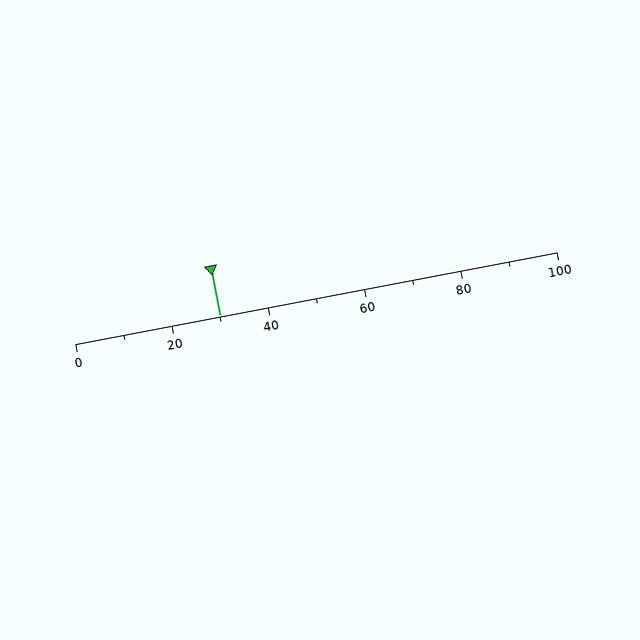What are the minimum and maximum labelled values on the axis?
The axis runs from 0 to 100.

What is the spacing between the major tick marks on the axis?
The major ticks are spaced 20 apart.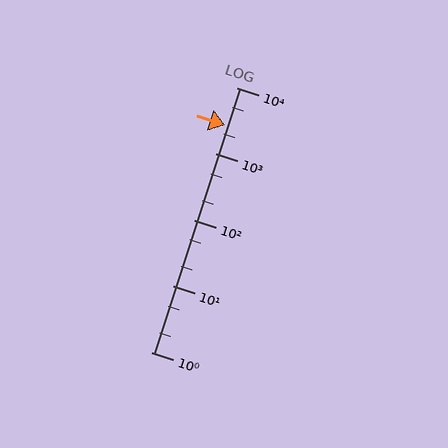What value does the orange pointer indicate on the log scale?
The pointer indicates approximately 2700.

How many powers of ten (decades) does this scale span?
The scale spans 4 decades, from 1 to 10000.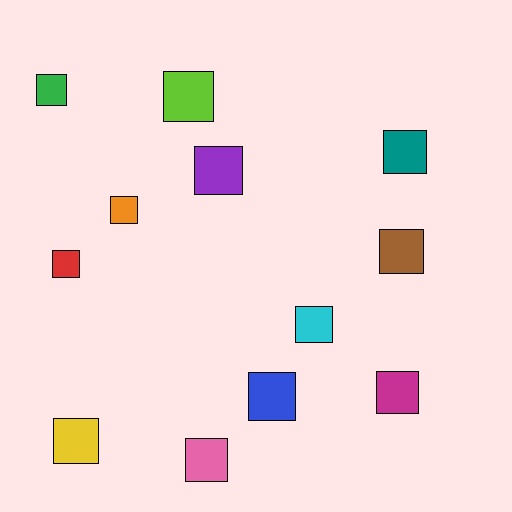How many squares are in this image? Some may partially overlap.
There are 12 squares.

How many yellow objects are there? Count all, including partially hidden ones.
There is 1 yellow object.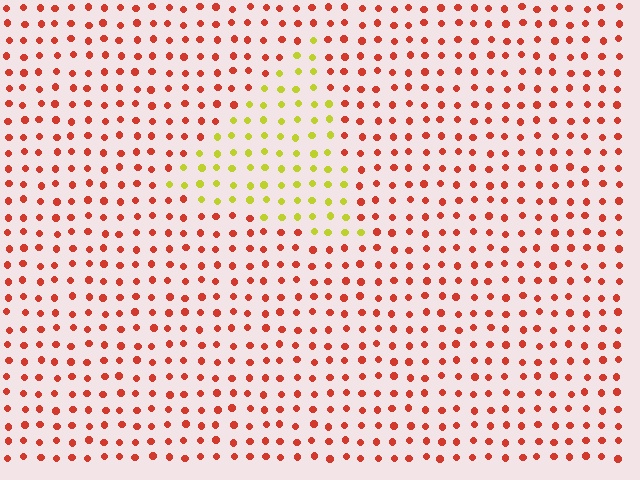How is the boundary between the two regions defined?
The boundary is defined purely by a slight shift in hue (about 62 degrees). Spacing, size, and orientation are identical on both sides.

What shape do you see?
I see a triangle.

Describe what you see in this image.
The image is filled with small red elements in a uniform arrangement. A triangle-shaped region is visible where the elements are tinted to a slightly different hue, forming a subtle color boundary.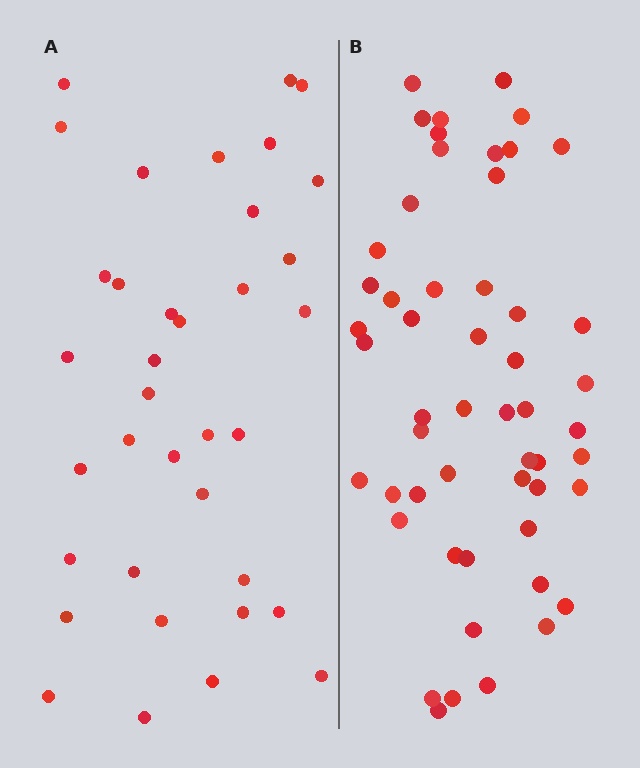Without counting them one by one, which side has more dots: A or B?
Region B (the right region) has more dots.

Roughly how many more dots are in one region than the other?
Region B has approximately 15 more dots than region A.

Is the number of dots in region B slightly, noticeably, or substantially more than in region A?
Region B has substantially more. The ratio is roughly 1.5 to 1.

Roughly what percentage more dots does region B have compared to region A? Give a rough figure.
About 45% more.